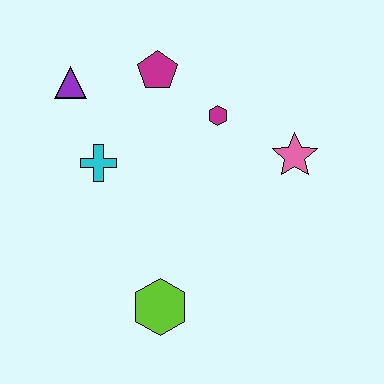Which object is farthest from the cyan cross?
The pink star is farthest from the cyan cross.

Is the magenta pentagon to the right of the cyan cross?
Yes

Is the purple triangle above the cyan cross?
Yes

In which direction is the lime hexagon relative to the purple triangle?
The lime hexagon is below the purple triangle.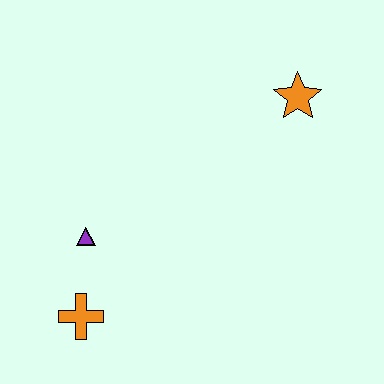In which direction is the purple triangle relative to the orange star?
The purple triangle is to the left of the orange star.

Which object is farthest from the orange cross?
The orange star is farthest from the orange cross.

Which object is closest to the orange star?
The purple triangle is closest to the orange star.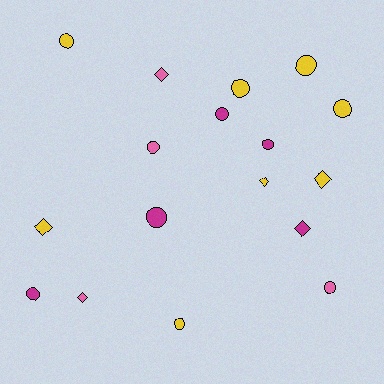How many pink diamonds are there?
There are 2 pink diamonds.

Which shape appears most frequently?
Circle, with 11 objects.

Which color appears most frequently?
Yellow, with 8 objects.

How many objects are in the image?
There are 17 objects.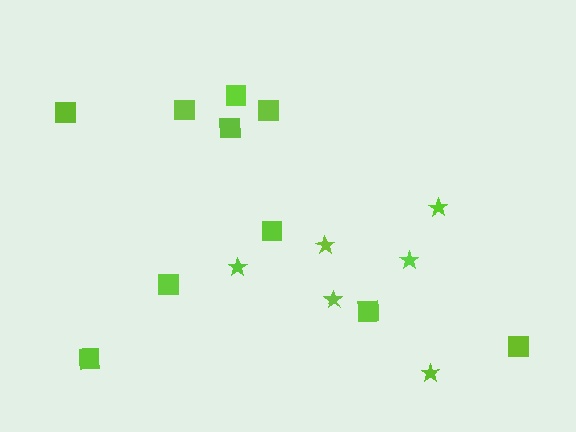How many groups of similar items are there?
There are 2 groups: one group of squares (10) and one group of stars (6).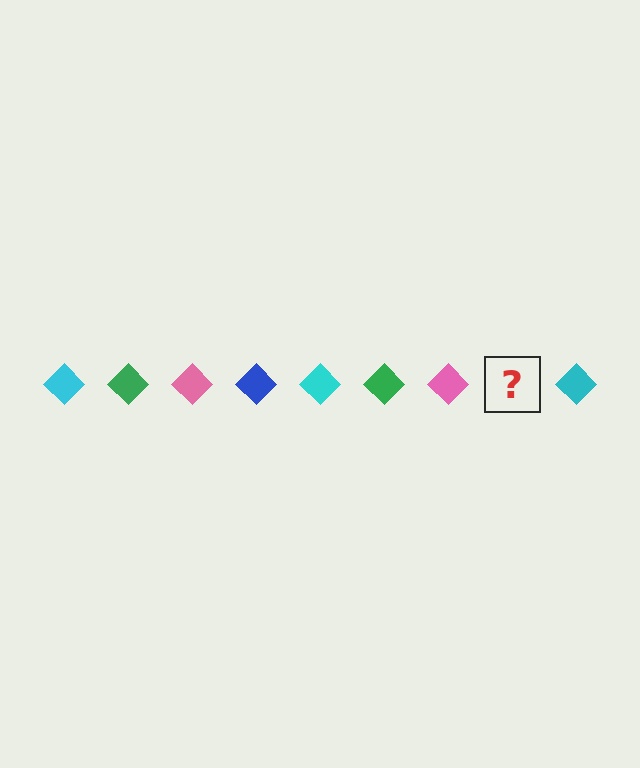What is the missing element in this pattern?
The missing element is a blue diamond.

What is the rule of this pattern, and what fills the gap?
The rule is that the pattern cycles through cyan, green, pink, blue diamonds. The gap should be filled with a blue diamond.